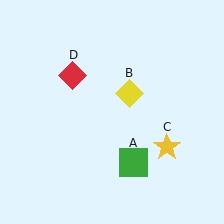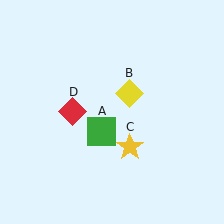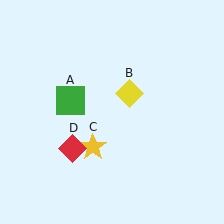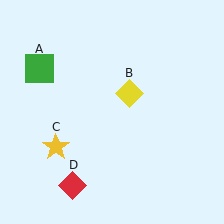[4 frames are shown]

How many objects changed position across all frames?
3 objects changed position: green square (object A), yellow star (object C), red diamond (object D).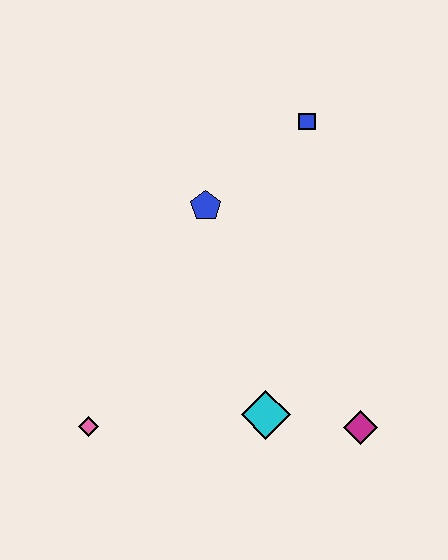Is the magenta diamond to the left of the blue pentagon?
No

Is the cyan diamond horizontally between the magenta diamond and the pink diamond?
Yes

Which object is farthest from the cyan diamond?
The blue square is farthest from the cyan diamond.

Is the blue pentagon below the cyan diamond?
No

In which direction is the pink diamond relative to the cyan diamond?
The pink diamond is to the left of the cyan diamond.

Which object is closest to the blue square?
The blue pentagon is closest to the blue square.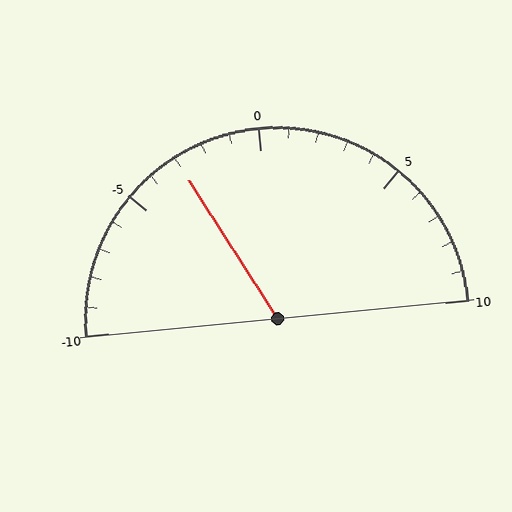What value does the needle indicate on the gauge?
The needle indicates approximately -3.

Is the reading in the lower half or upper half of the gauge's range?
The reading is in the lower half of the range (-10 to 10).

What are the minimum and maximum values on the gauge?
The gauge ranges from -10 to 10.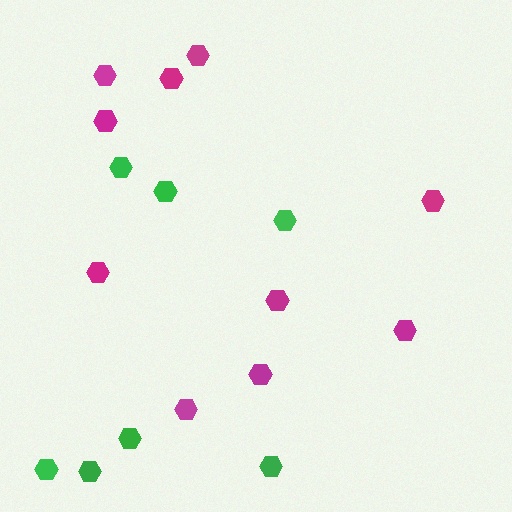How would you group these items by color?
There are 2 groups: one group of magenta hexagons (10) and one group of green hexagons (7).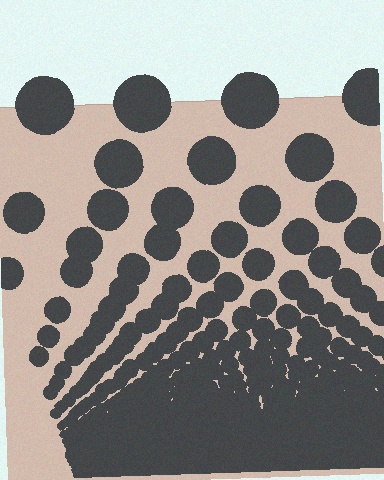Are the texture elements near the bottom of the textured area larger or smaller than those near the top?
Smaller. The gradient is inverted — elements near the bottom are smaller and denser.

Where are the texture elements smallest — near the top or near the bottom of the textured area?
Near the bottom.